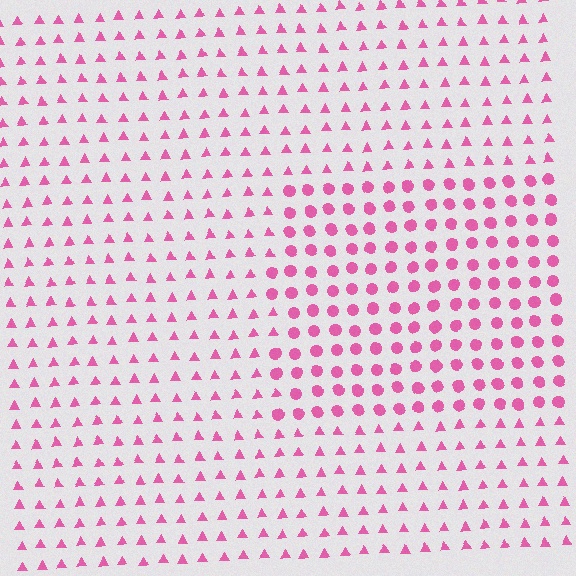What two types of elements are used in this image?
The image uses circles inside the rectangle region and triangles outside it.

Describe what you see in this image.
The image is filled with small pink elements arranged in a uniform grid. A rectangle-shaped region contains circles, while the surrounding area contains triangles. The boundary is defined purely by the change in element shape.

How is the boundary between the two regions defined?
The boundary is defined by a change in element shape: circles inside vs. triangles outside. All elements share the same color and spacing.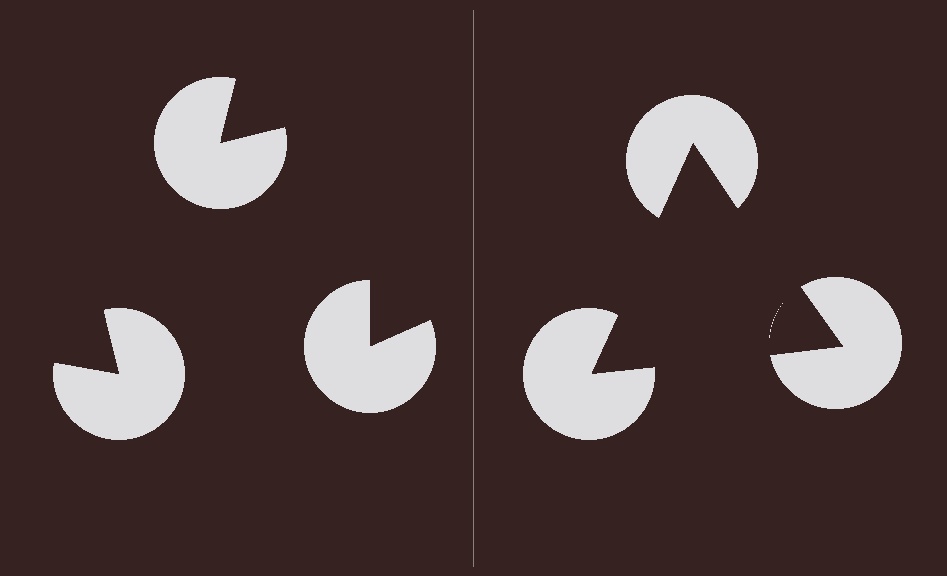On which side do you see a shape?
An illusory triangle appears on the right side. On the left side the wedge cuts are rotated, so no coherent shape forms.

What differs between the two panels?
The pac-man discs are positioned identically on both sides; only the wedge orientations differ. On the right they align to a triangle; on the left they are misaligned.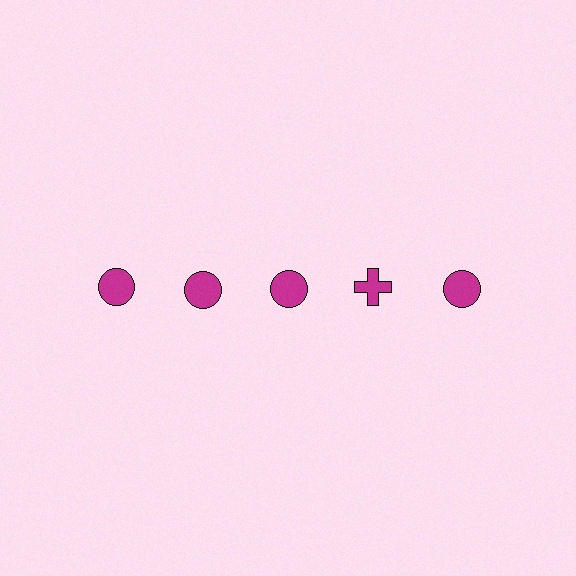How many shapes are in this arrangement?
There are 5 shapes arranged in a grid pattern.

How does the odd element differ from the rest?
It has a different shape: cross instead of circle.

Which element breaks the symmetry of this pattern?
The magenta cross in the top row, second from right column breaks the symmetry. All other shapes are magenta circles.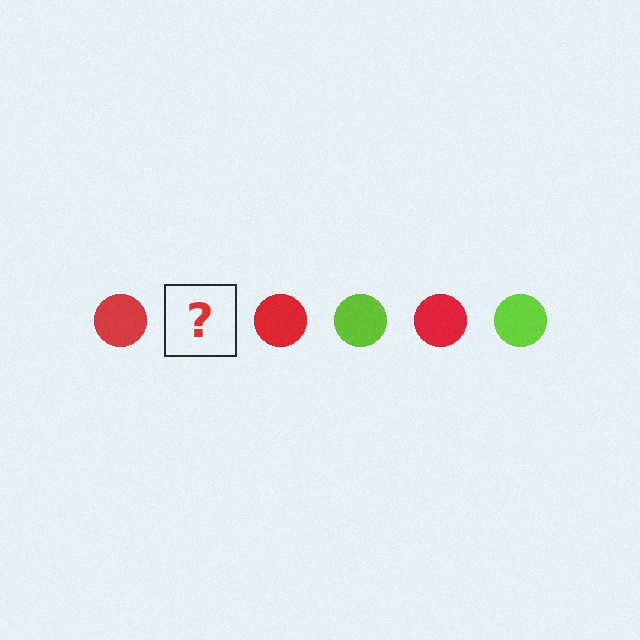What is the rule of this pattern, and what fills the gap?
The rule is that the pattern cycles through red, lime circles. The gap should be filled with a lime circle.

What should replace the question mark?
The question mark should be replaced with a lime circle.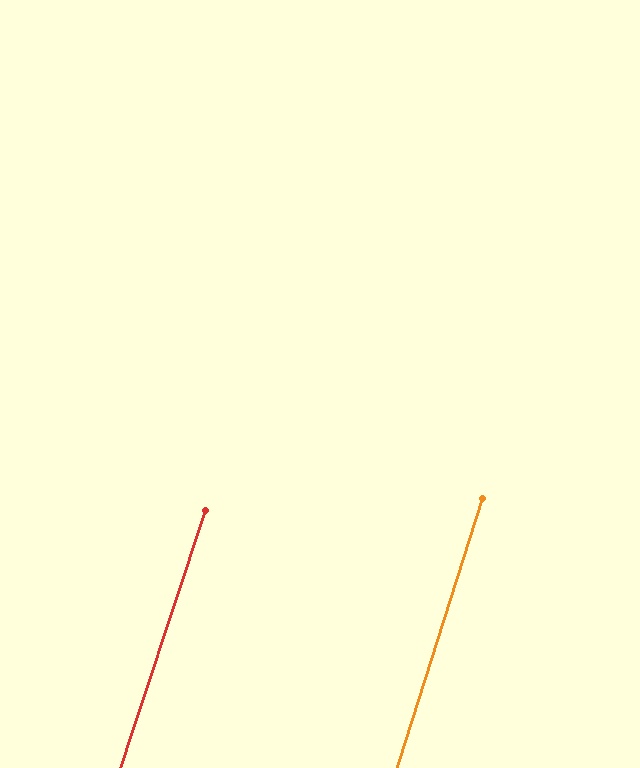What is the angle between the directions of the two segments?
Approximately 1 degree.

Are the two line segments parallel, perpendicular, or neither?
Parallel — their directions differ by only 0.6°.